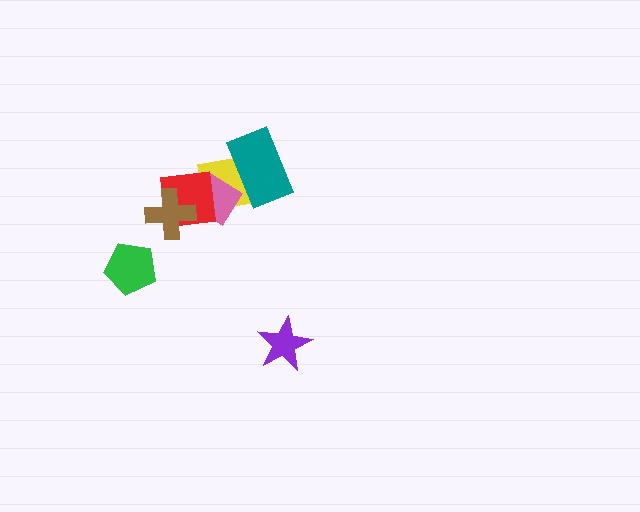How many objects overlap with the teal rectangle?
2 objects overlap with the teal rectangle.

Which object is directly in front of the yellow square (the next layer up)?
The teal rectangle is directly in front of the yellow square.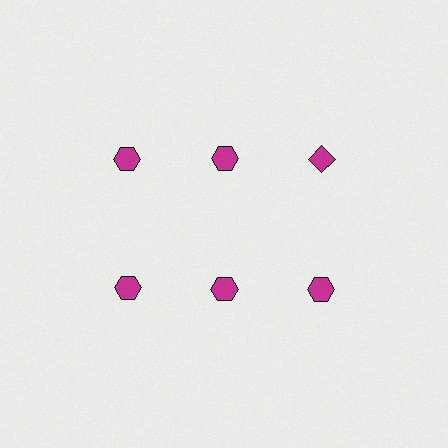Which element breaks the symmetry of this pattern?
The magenta diamond in the top row, center column breaks the symmetry. All other shapes are magenta hexagons.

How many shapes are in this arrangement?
There are 6 shapes arranged in a grid pattern.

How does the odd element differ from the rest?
It has a different shape: diamond instead of hexagon.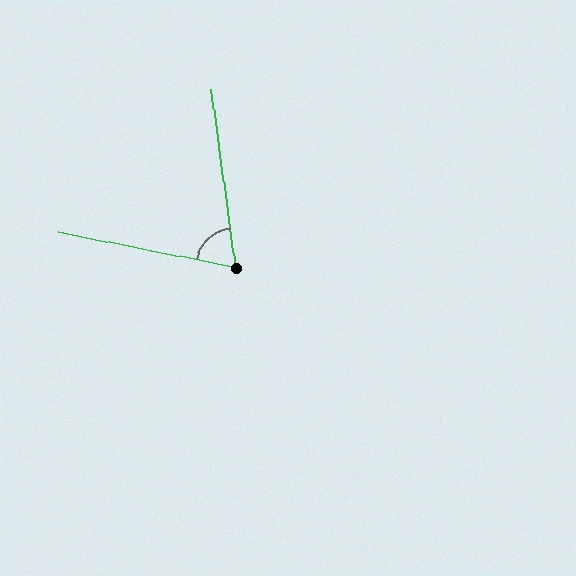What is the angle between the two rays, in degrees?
Approximately 71 degrees.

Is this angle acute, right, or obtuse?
It is acute.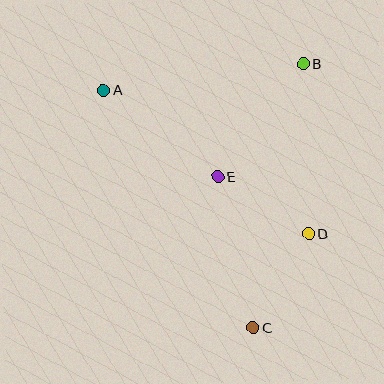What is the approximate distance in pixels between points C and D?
The distance between C and D is approximately 109 pixels.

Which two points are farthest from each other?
Points A and C are farthest from each other.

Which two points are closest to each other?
Points D and E are closest to each other.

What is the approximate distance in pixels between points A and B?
The distance between A and B is approximately 202 pixels.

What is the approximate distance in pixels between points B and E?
The distance between B and E is approximately 141 pixels.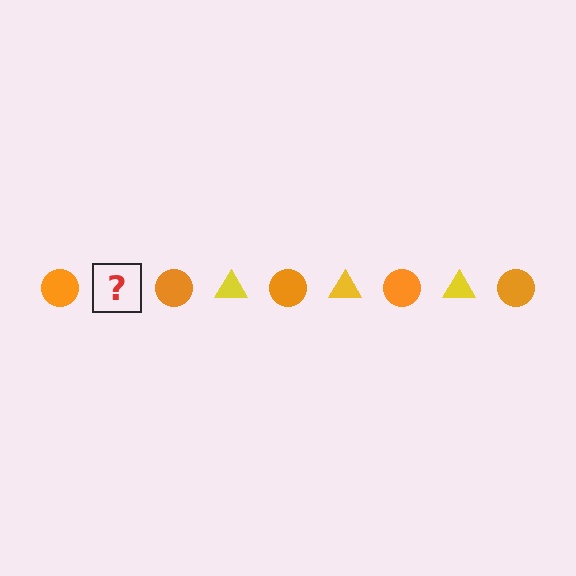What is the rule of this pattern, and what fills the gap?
The rule is that the pattern alternates between orange circle and yellow triangle. The gap should be filled with a yellow triangle.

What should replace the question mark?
The question mark should be replaced with a yellow triangle.